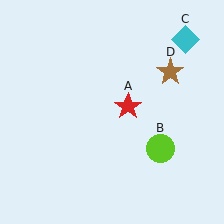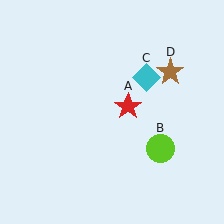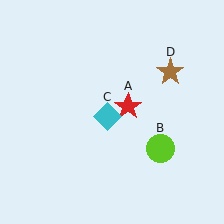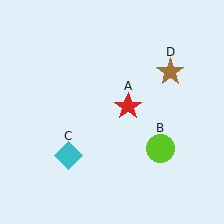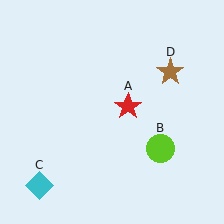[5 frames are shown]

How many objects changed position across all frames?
1 object changed position: cyan diamond (object C).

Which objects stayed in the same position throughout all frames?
Red star (object A) and lime circle (object B) and brown star (object D) remained stationary.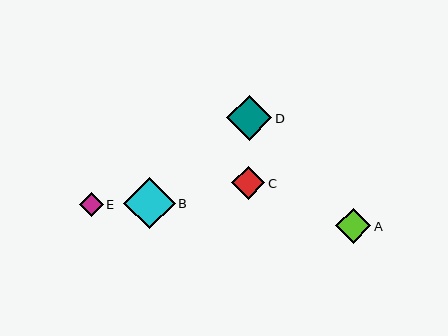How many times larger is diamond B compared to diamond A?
Diamond B is approximately 1.5 times the size of diamond A.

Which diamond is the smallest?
Diamond E is the smallest with a size of approximately 24 pixels.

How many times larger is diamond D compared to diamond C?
Diamond D is approximately 1.3 times the size of diamond C.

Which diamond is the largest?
Diamond B is the largest with a size of approximately 51 pixels.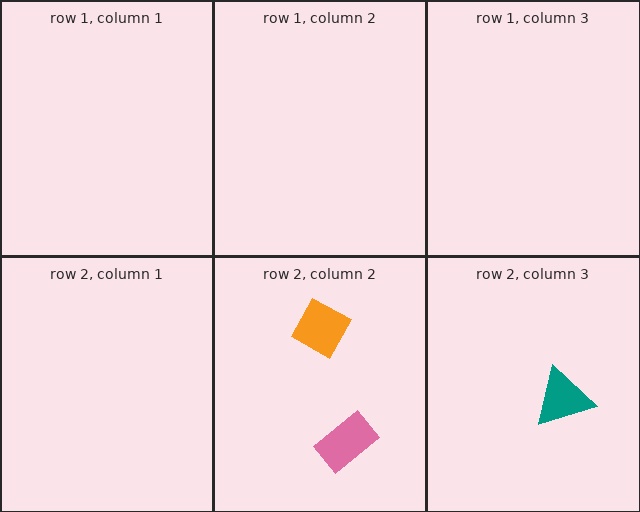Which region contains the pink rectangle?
The row 2, column 2 region.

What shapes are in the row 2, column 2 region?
The orange diamond, the pink rectangle.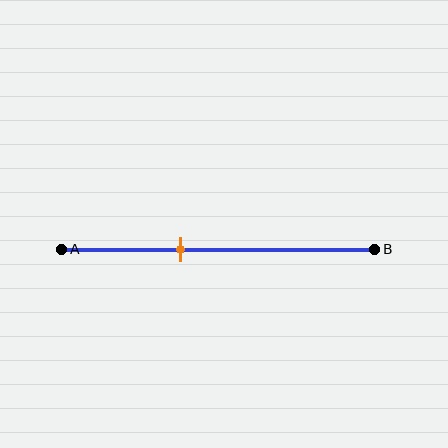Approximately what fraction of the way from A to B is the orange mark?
The orange mark is approximately 40% of the way from A to B.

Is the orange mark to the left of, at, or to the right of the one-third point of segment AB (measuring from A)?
The orange mark is to the right of the one-third point of segment AB.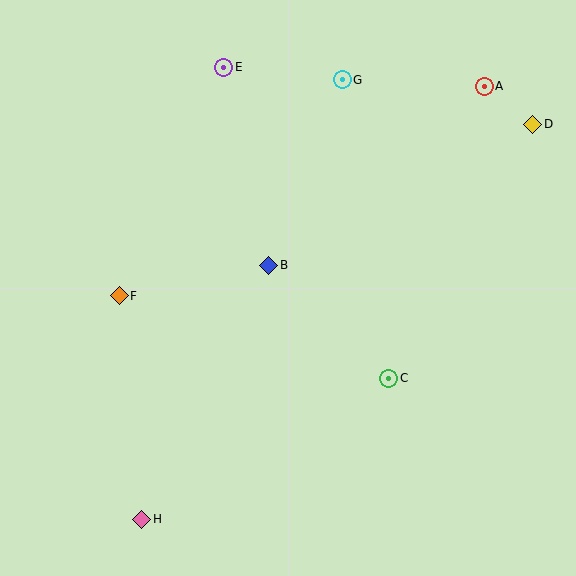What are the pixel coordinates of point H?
Point H is at (142, 519).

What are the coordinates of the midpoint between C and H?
The midpoint between C and H is at (265, 449).